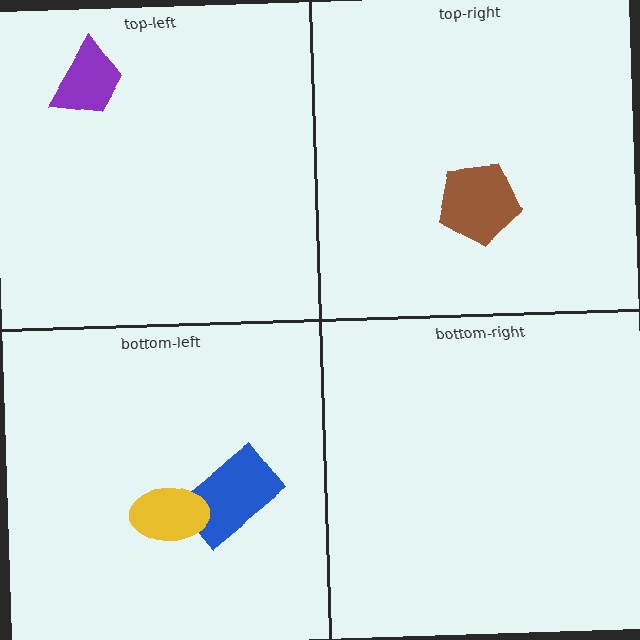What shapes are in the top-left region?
The purple trapezoid.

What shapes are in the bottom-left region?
The blue rectangle, the yellow ellipse.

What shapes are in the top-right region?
The brown pentagon.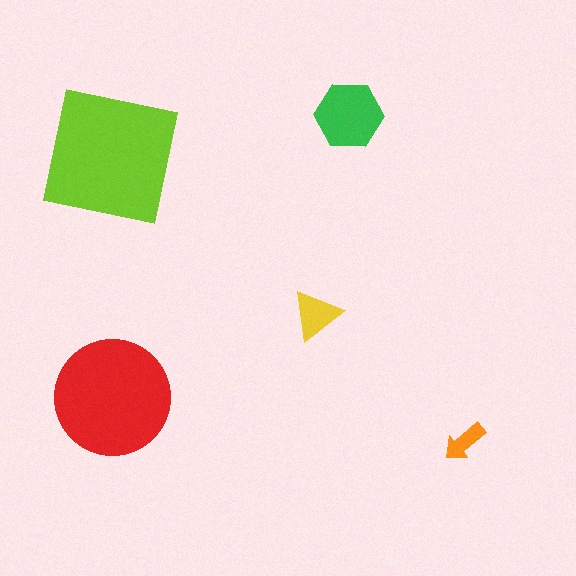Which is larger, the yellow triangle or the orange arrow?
The yellow triangle.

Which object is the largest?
The lime square.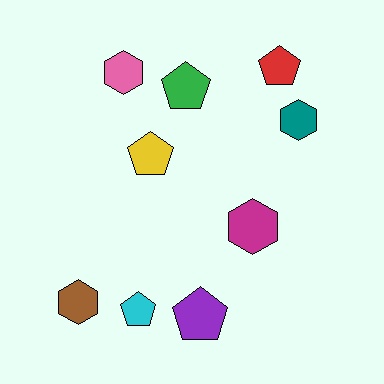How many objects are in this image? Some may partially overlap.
There are 9 objects.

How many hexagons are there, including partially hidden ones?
There are 4 hexagons.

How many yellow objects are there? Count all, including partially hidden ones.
There is 1 yellow object.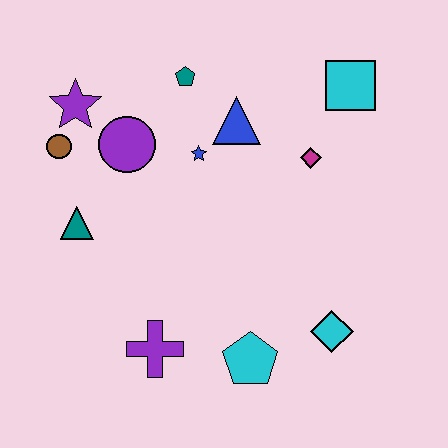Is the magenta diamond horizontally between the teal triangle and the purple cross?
No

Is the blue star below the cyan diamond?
No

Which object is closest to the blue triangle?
The blue star is closest to the blue triangle.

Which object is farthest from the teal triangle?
The cyan square is farthest from the teal triangle.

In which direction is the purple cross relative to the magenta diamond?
The purple cross is below the magenta diamond.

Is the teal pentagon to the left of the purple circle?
No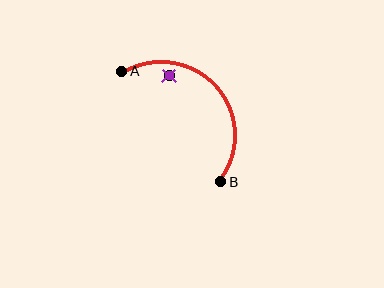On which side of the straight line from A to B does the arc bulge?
The arc bulges above and to the right of the straight line connecting A and B.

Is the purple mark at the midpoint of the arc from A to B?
No — the purple mark does not lie on the arc at all. It sits slightly inside the curve.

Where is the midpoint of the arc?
The arc midpoint is the point on the curve farthest from the straight line joining A and B. It sits above and to the right of that line.